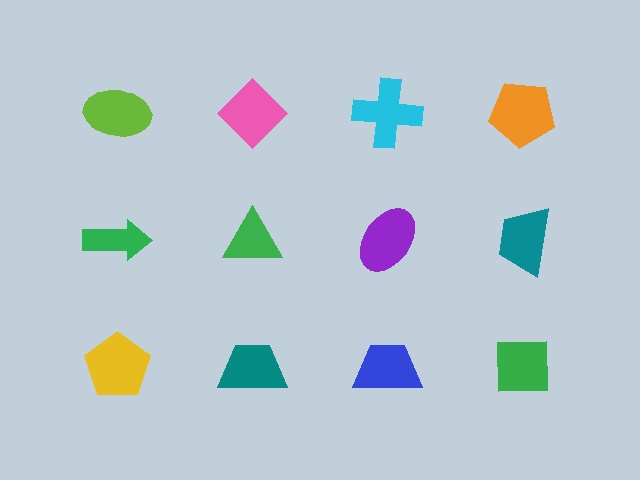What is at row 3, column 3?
A blue trapezoid.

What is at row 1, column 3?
A cyan cross.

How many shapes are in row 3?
4 shapes.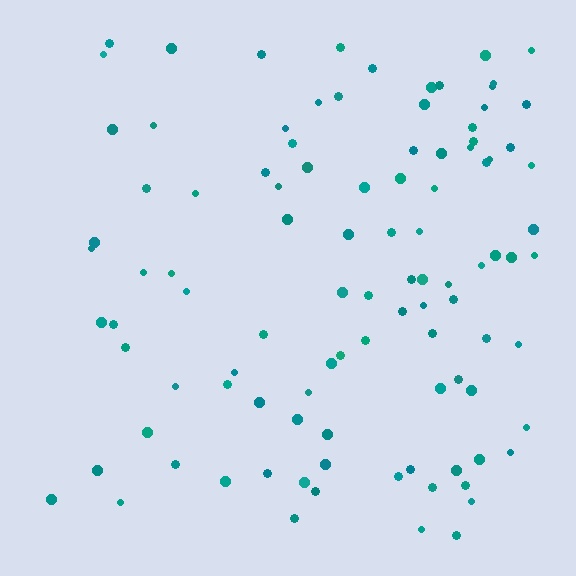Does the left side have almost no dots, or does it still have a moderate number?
Still a moderate number, just noticeably fewer than the right.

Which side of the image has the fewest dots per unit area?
The left.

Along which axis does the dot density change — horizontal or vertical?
Horizontal.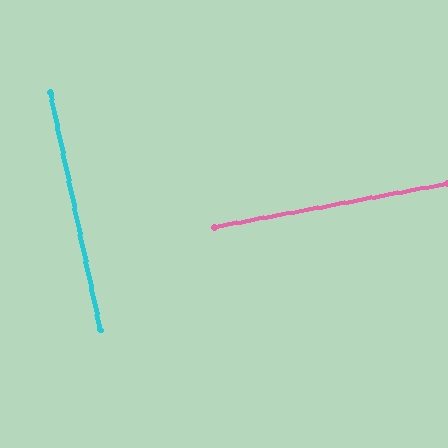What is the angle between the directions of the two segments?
Approximately 89 degrees.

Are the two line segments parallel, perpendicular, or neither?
Perpendicular — they meet at approximately 89°.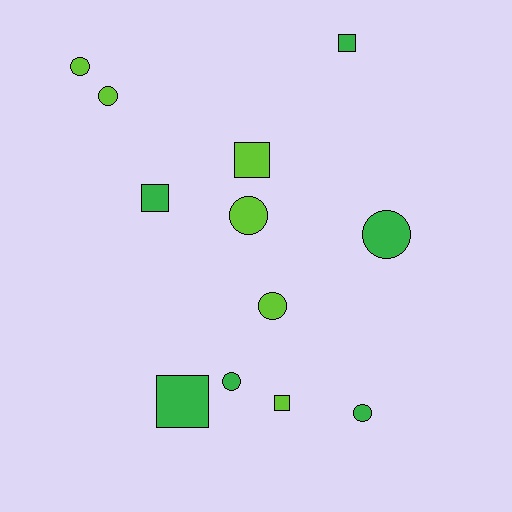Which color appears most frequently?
Lime, with 6 objects.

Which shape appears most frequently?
Circle, with 7 objects.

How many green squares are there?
There are 3 green squares.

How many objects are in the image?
There are 12 objects.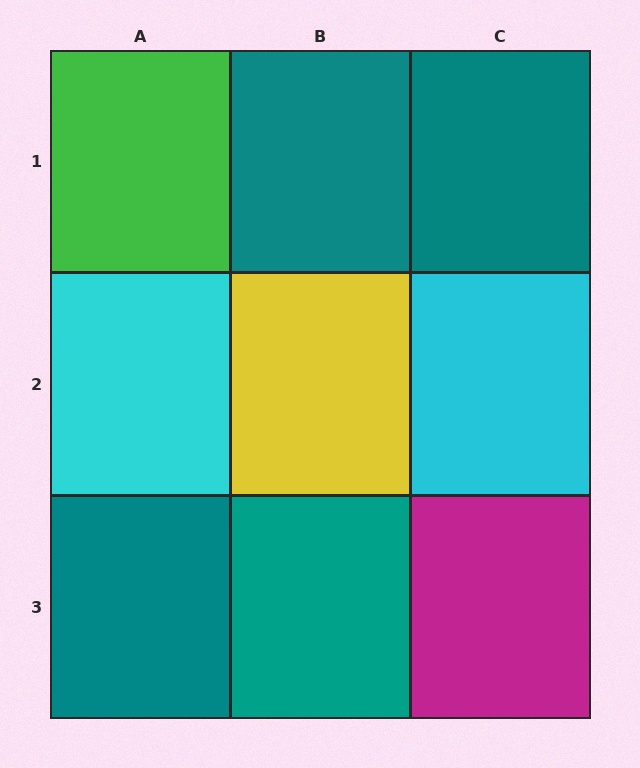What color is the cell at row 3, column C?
Magenta.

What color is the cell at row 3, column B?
Teal.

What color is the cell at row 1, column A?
Green.